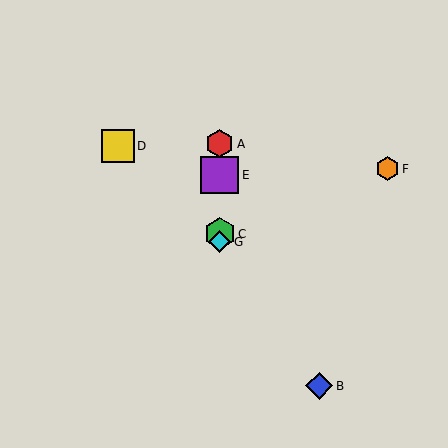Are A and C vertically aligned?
Yes, both are at x≈220.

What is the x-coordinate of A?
Object A is at x≈220.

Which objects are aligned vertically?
Objects A, C, E, G are aligned vertically.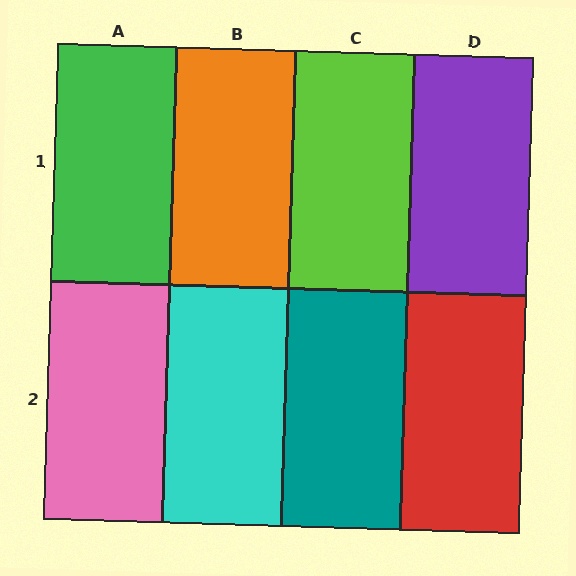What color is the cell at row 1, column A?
Green.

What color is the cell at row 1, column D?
Purple.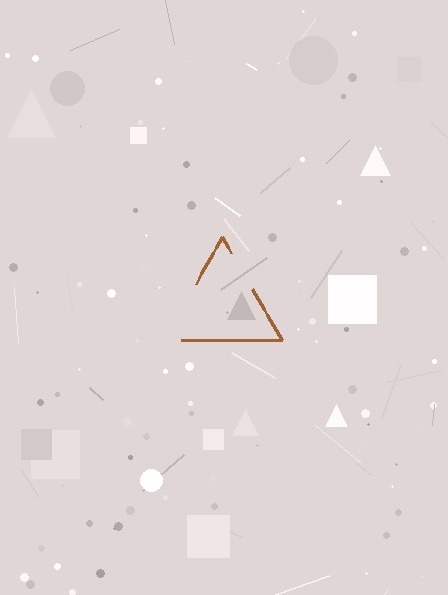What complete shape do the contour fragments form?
The contour fragments form a triangle.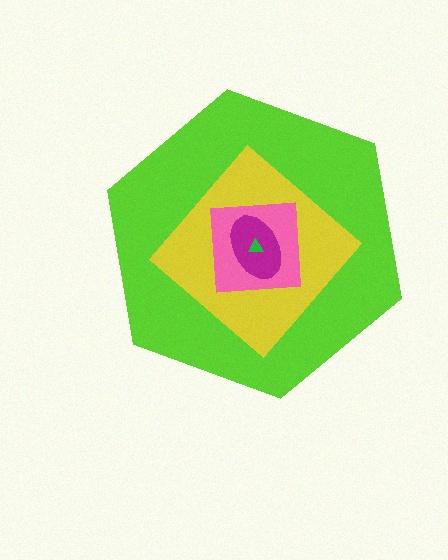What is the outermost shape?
The lime hexagon.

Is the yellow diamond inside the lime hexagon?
Yes.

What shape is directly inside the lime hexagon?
The yellow diamond.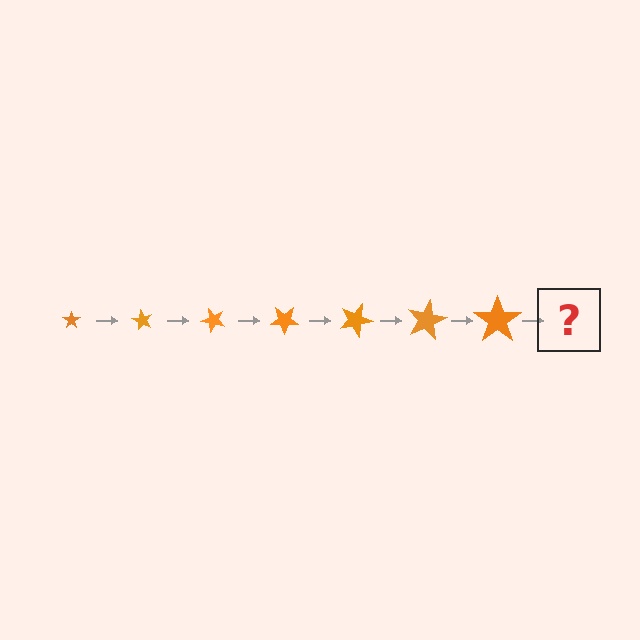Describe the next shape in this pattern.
It should be a star, larger than the previous one and rotated 420 degrees from the start.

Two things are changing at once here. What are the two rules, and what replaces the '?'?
The two rules are that the star grows larger each step and it rotates 60 degrees each step. The '?' should be a star, larger than the previous one and rotated 420 degrees from the start.